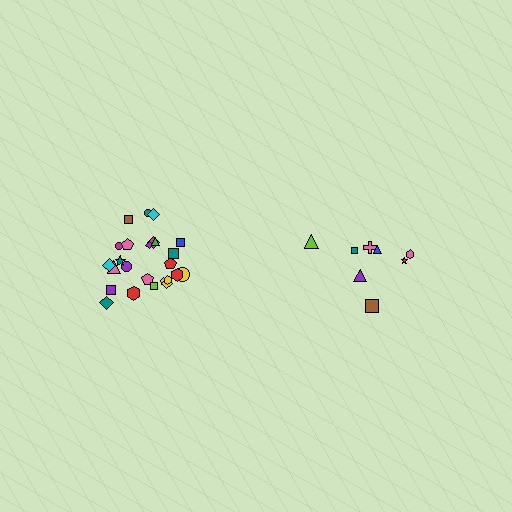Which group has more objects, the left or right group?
The left group.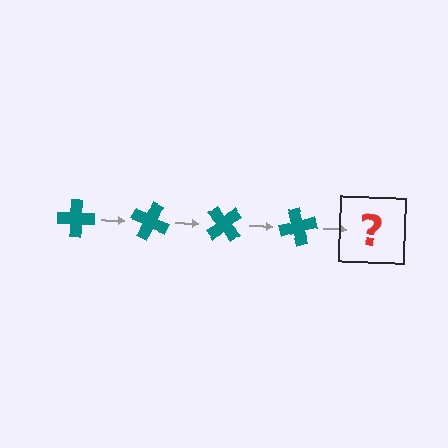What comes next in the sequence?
The next element should be a teal cross rotated 100 degrees.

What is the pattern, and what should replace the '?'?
The pattern is that the cross rotates 25 degrees each step. The '?' should be a teal cross rotated 100 degrees.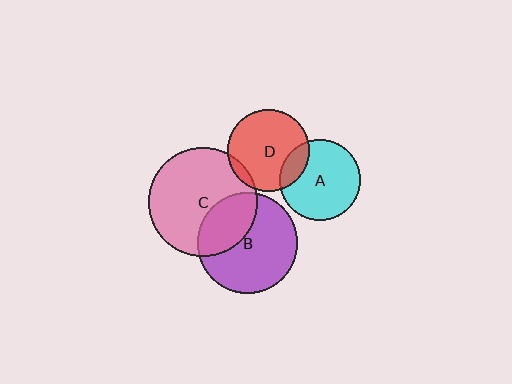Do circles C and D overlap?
Yes.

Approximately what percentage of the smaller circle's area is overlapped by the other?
Approximately 5%.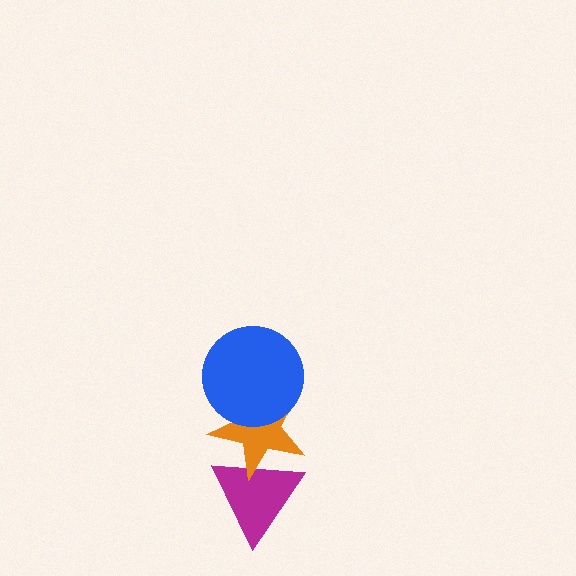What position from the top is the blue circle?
The blue circle is 1st from the top.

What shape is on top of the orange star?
The blue circle is on top of the orange star.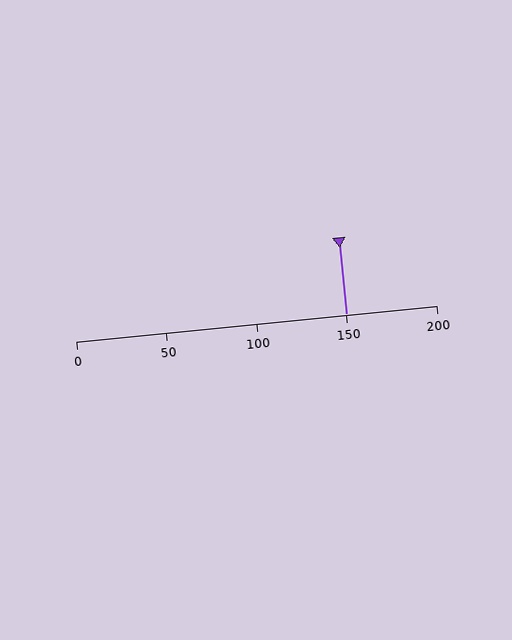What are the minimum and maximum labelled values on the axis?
The axis runs from 0 to 200.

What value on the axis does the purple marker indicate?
The marker indicates approximately 150.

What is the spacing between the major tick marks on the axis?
The major ticks are spaced 50 apart.